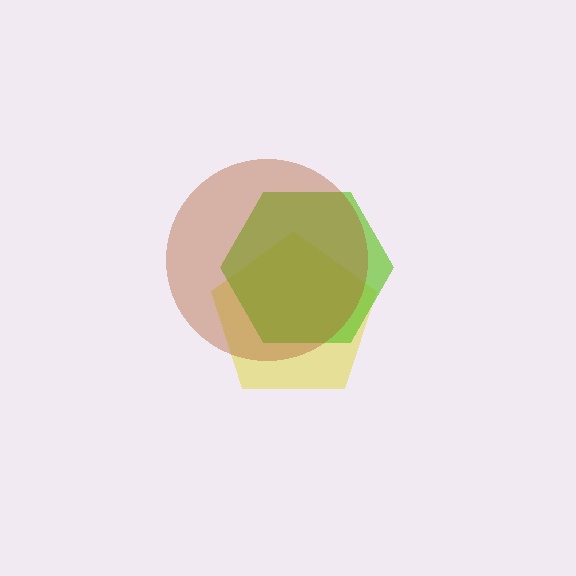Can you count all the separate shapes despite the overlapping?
Yes, there are 3 separate shapes.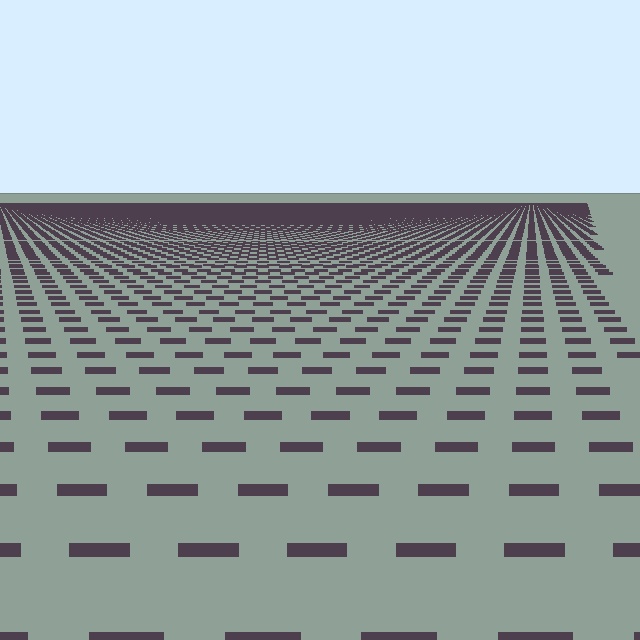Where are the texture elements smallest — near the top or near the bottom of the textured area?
Near the top.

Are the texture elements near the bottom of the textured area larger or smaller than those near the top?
Larger. Near the bottom, elements are closer to the viewer and appear at a bigger on-screen size.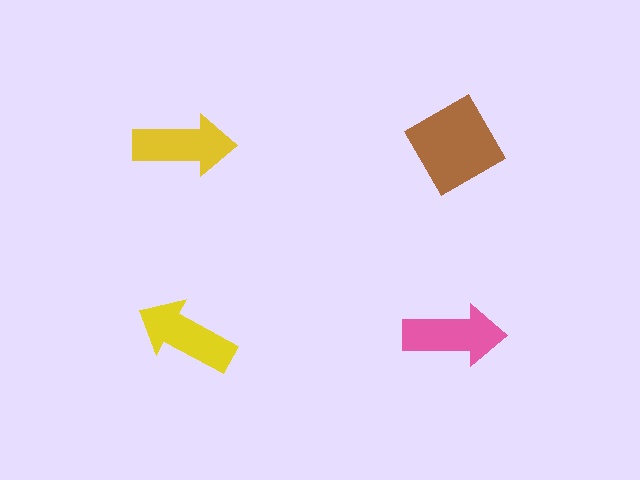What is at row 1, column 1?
A yellow arrow.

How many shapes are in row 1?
2 shapes.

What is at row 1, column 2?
A brown diamond.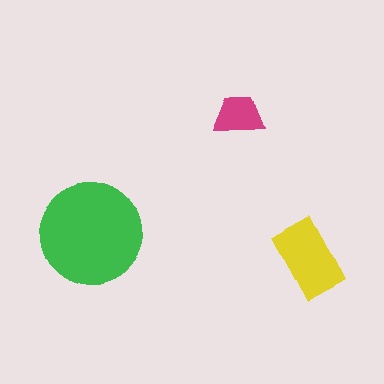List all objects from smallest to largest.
The magenta trapezoid, the yellow rectangle, the green circle.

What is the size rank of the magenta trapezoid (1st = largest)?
3rd.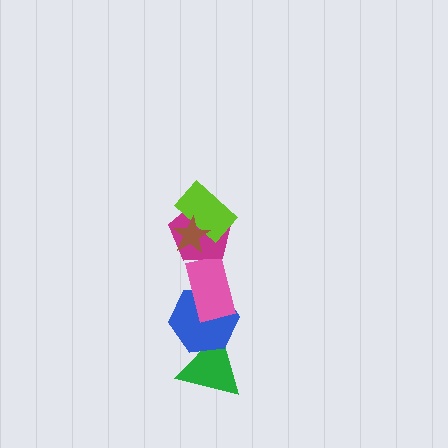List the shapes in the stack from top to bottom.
From top to bottom: the brown star, the lime rectangle, the magenta pentagon, the pink rectangle, the blue hexagon, the green triangle.